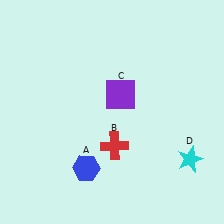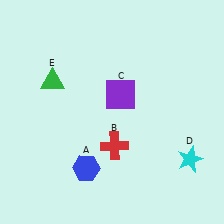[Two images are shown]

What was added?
A green triangle (E) was added in Image 2.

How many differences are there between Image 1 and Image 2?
There is 1 difference between the two images.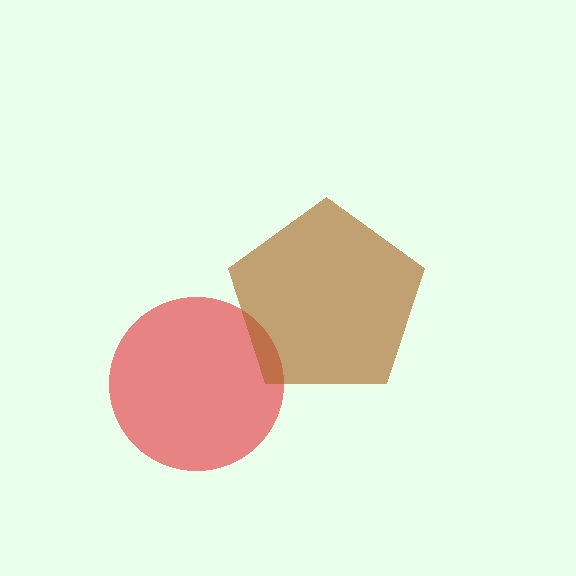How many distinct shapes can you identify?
There are 2 distinct shapes: a red circle, a brown pentagon.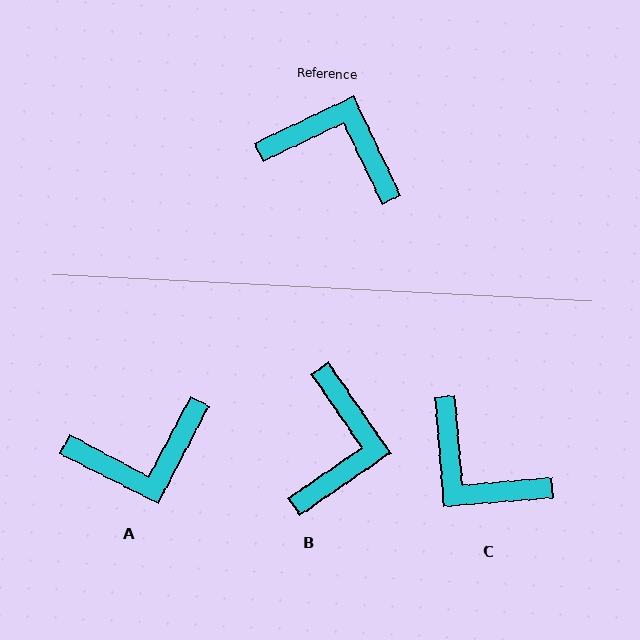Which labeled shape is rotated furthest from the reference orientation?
C, about 159 degrees away.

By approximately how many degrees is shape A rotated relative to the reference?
Approximately 143 degrees clockwise.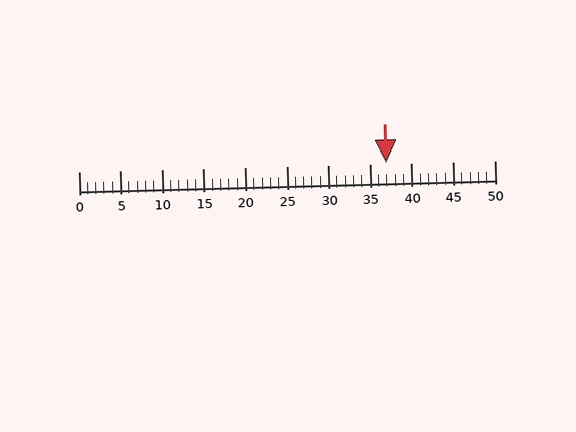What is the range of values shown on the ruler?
The ruler shows values from 0 to 50.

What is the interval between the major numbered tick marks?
The major tick marks are spaced 5 units apart.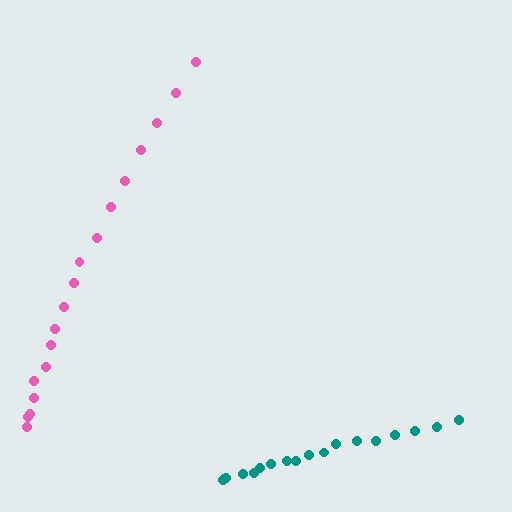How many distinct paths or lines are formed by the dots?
There are 2 distinct paths.